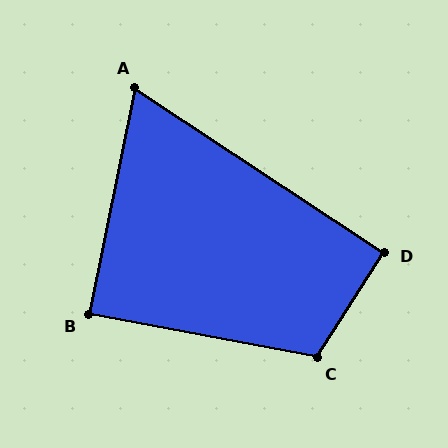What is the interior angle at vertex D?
Approximately 91 degrees (approximately right).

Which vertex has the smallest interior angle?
A, at approximately 68 degrees.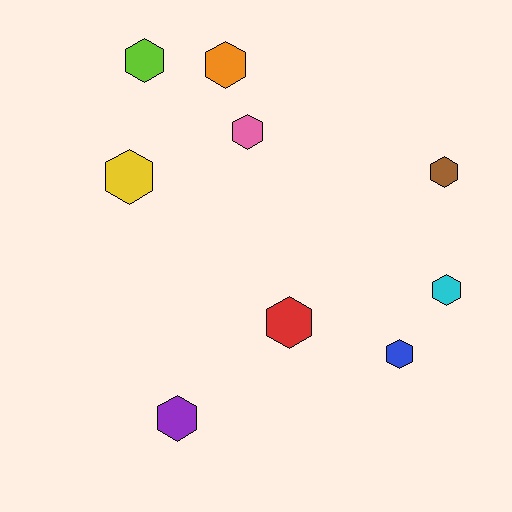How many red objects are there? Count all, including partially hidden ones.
There is 1 red object.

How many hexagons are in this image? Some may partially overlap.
There are 9 hexagons.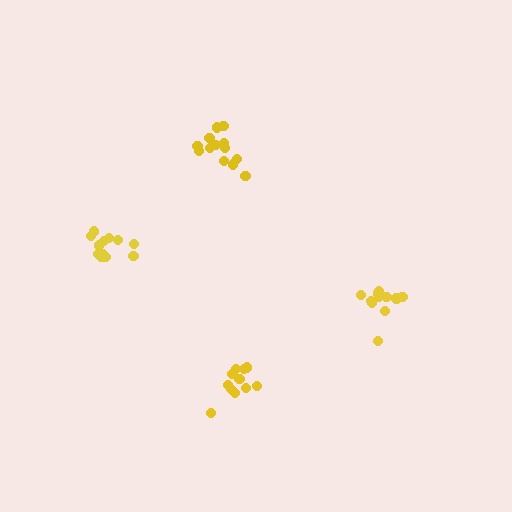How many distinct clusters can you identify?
There are 4 distinct clusters.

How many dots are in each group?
Group 1: 12 dots, Group 2: 13 dots, Group 3: 12 dots, Group 4: 11 dots (48 total).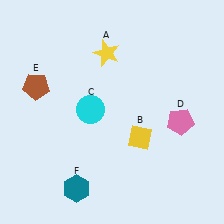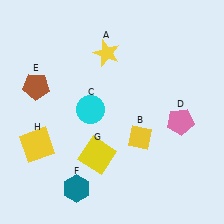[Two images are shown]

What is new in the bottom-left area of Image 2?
A yellow square (G) was added in the bottom-left area of Image 2.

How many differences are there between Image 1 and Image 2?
There are 2 differences between the two images.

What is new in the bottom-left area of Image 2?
A yellow square (H) was added in the bottom-left area of Image 2.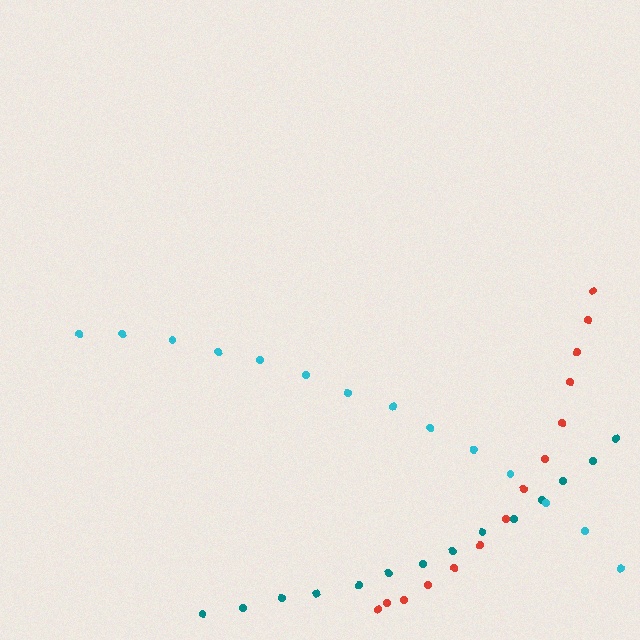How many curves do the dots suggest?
There are 3 distinct paths.